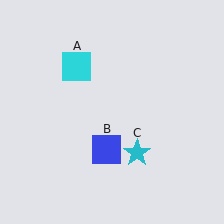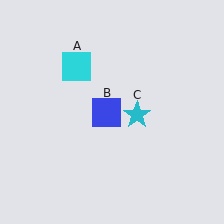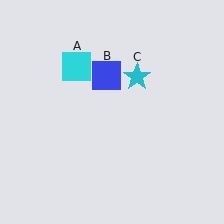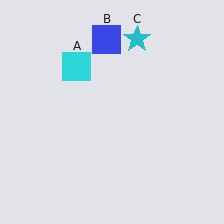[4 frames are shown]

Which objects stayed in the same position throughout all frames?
Cyan square (object A) remained stationary.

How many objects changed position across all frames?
2 objects changed position: blue square (object B), cyan star (object C).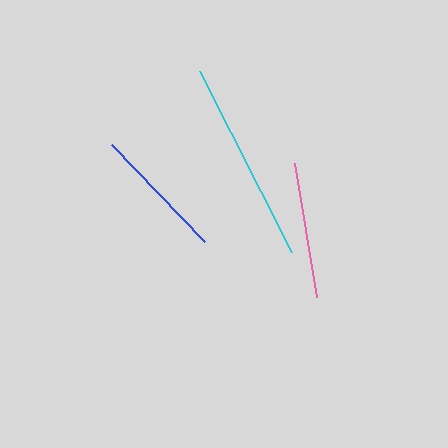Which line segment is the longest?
The cyan line is the longest at approximately 203 pixels.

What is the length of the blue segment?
The blue segment is approximately 135 pixels long.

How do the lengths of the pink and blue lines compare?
The pink and blue lines are approximately the same length.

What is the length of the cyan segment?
The cyan segment is approximately 203 pixels long.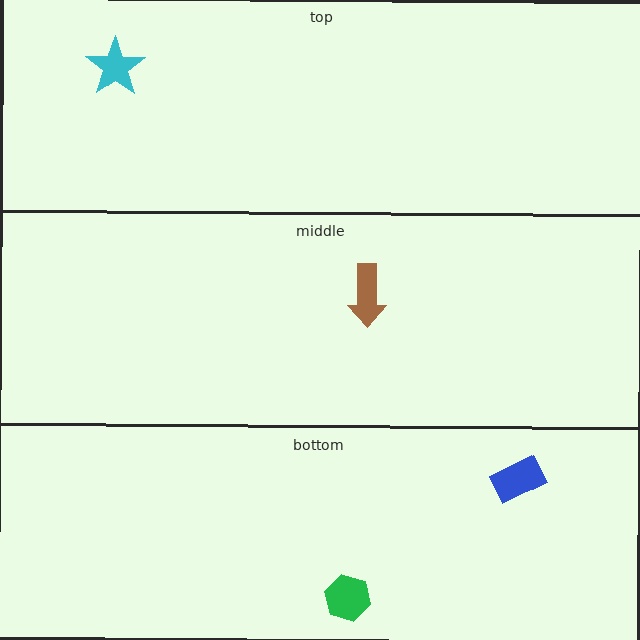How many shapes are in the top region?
1.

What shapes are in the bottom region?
The blue rectangle, the green hexagon.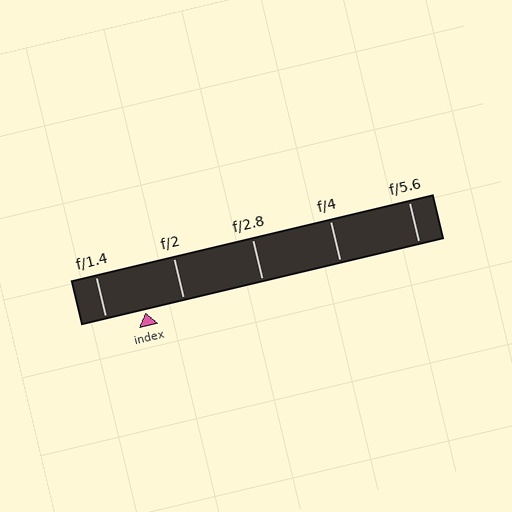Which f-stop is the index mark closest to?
The index mark is closest to f/2.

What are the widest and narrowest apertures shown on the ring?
The widest aperture shown is f/1.4 and the narrowest is f/5.6.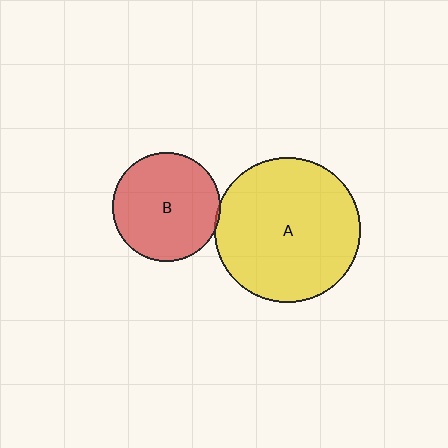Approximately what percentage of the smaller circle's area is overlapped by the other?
Approximately 5%.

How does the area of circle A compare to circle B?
Approximately 1.8 times.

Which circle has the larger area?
Circle A (yellow).